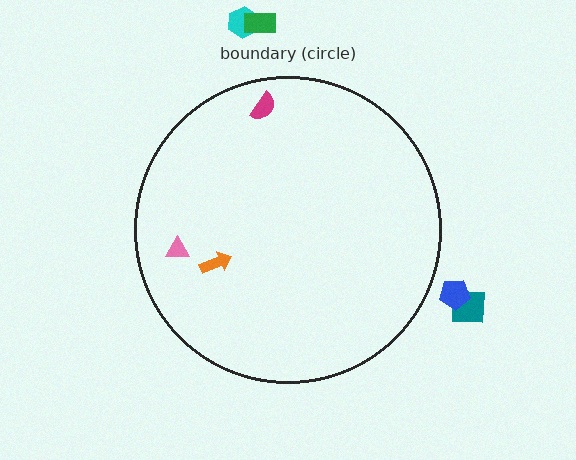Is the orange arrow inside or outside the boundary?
Inside.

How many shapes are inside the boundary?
3 inside, 4 outside.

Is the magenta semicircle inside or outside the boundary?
Inside.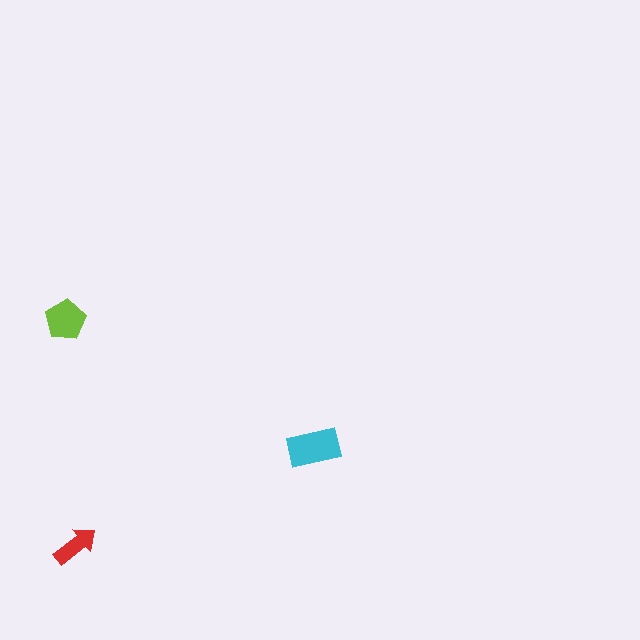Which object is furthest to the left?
The lime pentagon is leftmost.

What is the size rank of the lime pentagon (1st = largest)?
2nd.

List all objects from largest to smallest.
The cyan rectangle, the lime pentagon, the red arrow.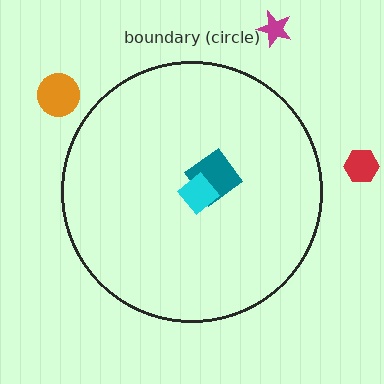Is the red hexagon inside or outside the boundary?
Outside.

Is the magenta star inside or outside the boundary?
Outside.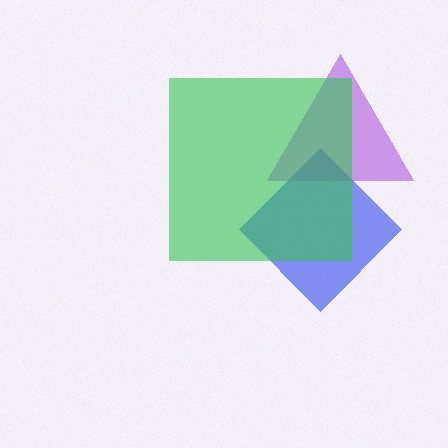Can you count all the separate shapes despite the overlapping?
Yes, there are 3 separate shapes.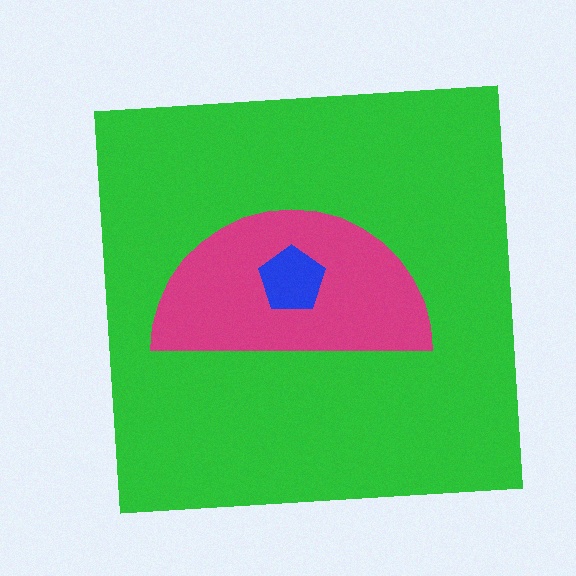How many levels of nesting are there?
3.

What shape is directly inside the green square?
The magenta semicircle.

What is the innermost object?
The blue pentagon.